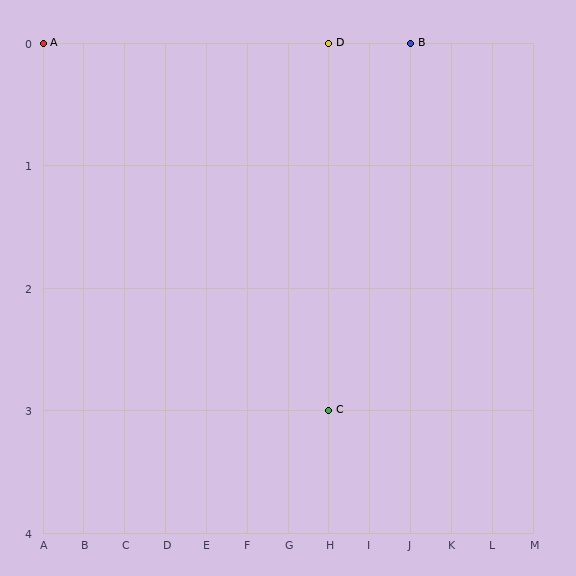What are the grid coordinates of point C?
Point C is at grid coordinates (H, 3).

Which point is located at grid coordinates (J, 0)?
Point B is at (J, 0).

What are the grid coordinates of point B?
Point B is at grid coordinates (J, 0).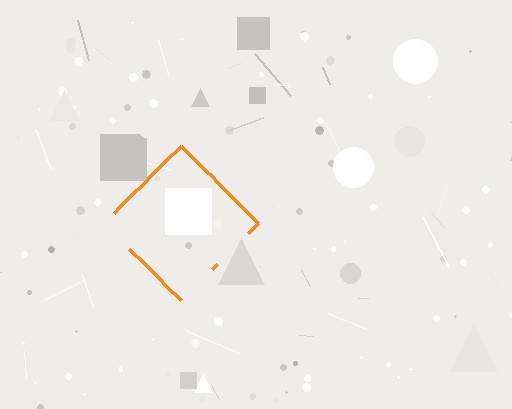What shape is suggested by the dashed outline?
The dashed outline suggests a diamond.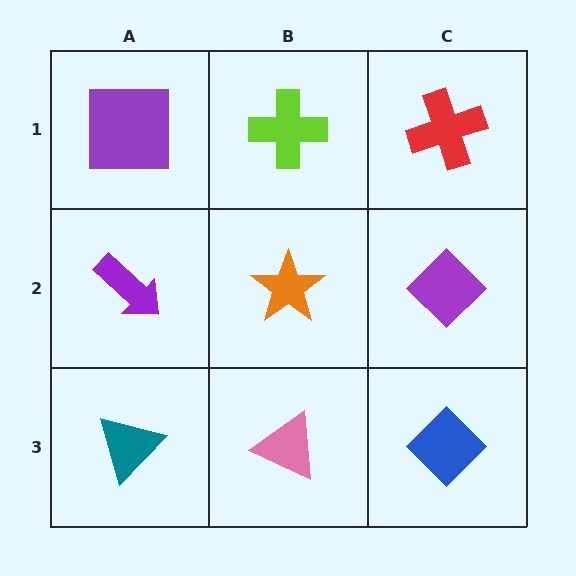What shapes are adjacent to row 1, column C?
A purple diamond (row 2, column C), a lime cross (row 1, column B).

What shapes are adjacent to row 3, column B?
An orange star (row 2, column B), a teal triangle (row 3, column A), a blue diamond (row 3, column C).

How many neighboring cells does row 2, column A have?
3.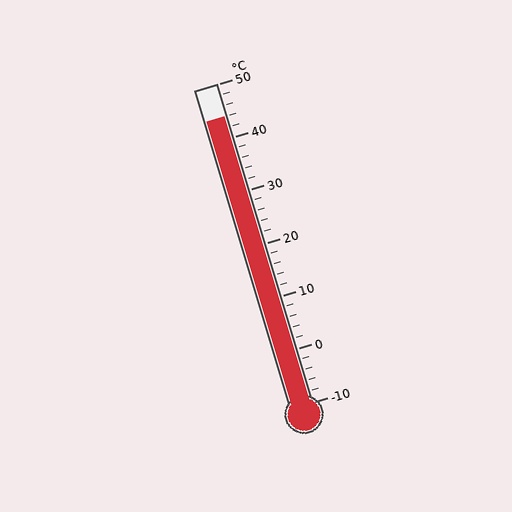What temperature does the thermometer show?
The thermometer shows approximately 44°C.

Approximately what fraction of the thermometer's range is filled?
The thermometer is filled to approximately 90% of its range.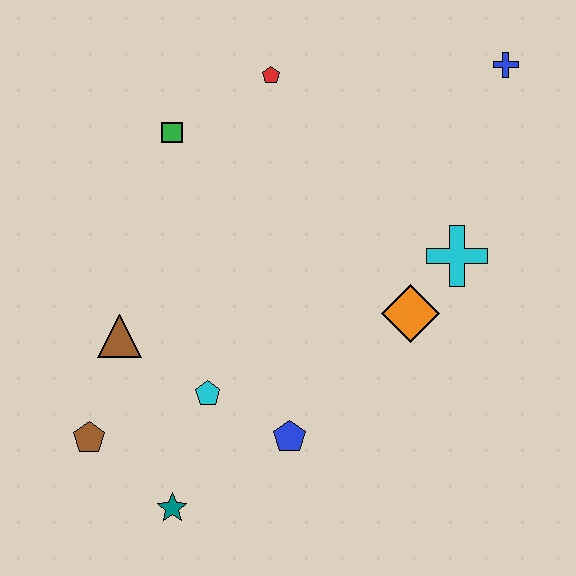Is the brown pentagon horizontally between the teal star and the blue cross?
No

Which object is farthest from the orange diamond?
The brown pentagon is farthest from the orange diamond.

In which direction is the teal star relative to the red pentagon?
The teal star is below the red pentagon.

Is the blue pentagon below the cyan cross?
Yes